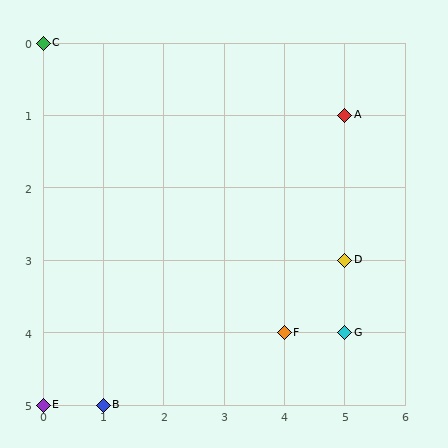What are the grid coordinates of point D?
Point D is at grid coordinates (5, 3).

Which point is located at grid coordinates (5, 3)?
Point D is at (5, 3).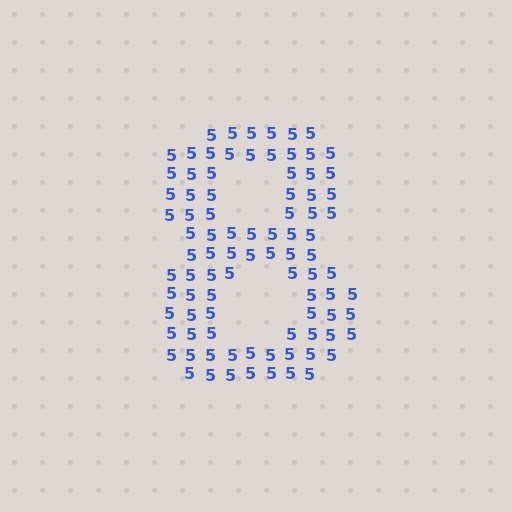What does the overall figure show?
The overall figure shows the digit 8.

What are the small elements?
The small elements are digit 5's.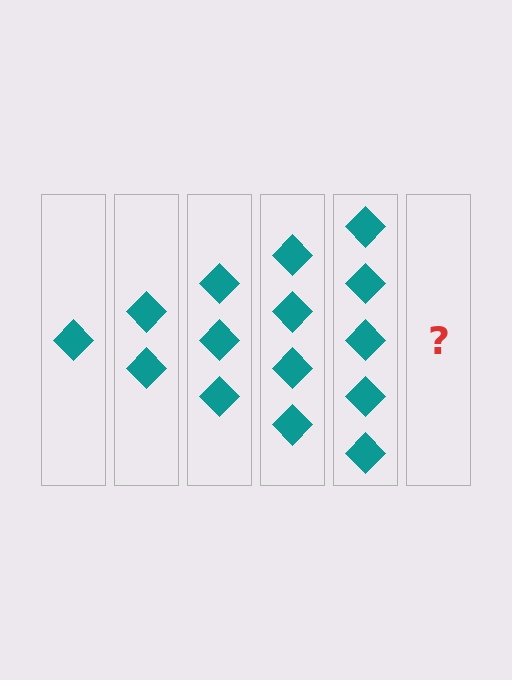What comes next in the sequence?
The next element should be 6 diamonds.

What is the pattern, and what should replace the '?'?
The pattern is that each step adds one more diamond. The '?' should be 6 diamonds.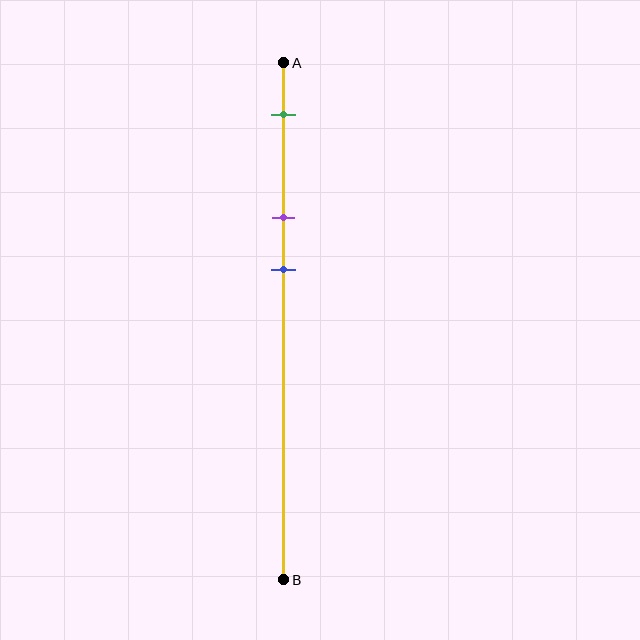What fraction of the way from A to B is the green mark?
The green mark is approximately 10% (0.1) of the way from A to B.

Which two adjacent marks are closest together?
The purple and blue marks are the closest adjacent pair.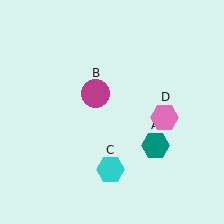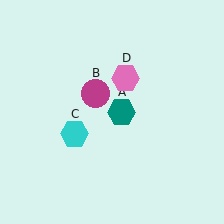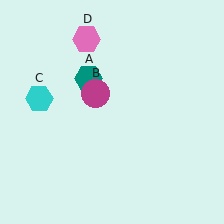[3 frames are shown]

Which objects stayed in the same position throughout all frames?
Magenta circle (object B) remained stationary.